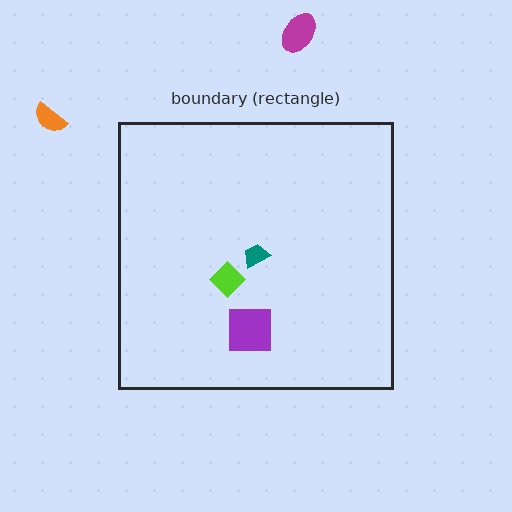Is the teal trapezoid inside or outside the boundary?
Inside.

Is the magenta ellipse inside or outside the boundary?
Outside.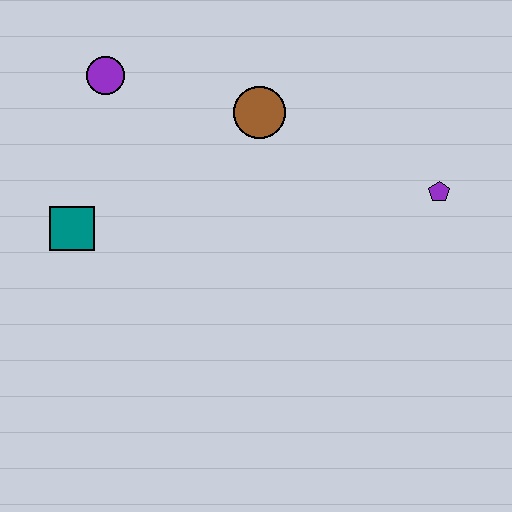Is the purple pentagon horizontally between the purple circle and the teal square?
No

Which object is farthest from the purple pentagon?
The teal square is farthest from the purple pentagon.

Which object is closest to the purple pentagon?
The brown circle is closest to the purple pentagon.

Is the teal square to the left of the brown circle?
Yes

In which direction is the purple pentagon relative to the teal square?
The purple pentagon is to the right of the teal square.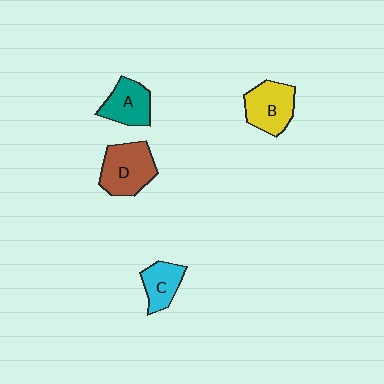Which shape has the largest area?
Shape D (brown).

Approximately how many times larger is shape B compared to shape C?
Approximately 1.4 times.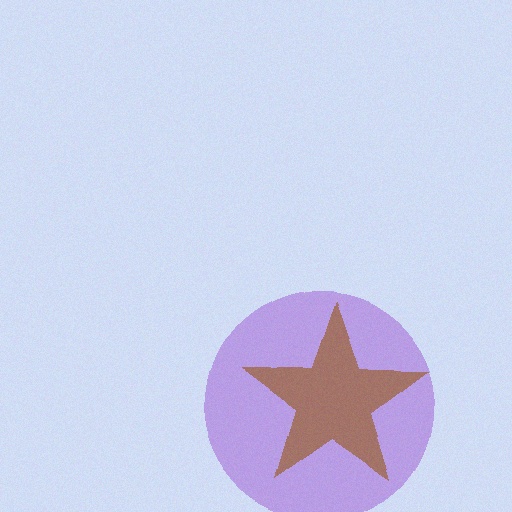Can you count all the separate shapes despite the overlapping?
Yes, there are 2 separate shapes.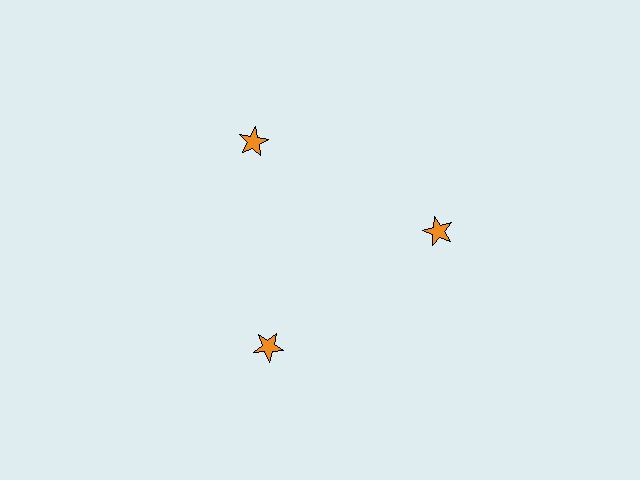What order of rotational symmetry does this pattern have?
This pattern has 3-fold rotational symmetry.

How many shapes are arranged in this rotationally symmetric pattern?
There are 3 shapes, arranged in 3 groups of 1.